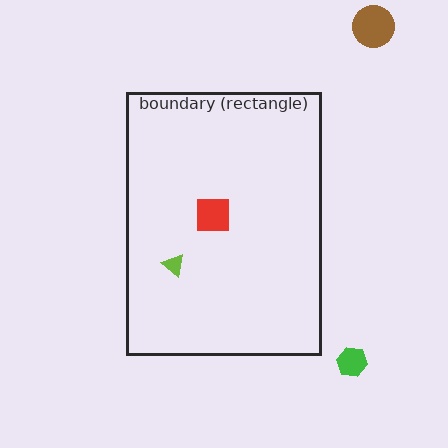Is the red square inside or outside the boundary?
Inside.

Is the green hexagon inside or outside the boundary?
Outside.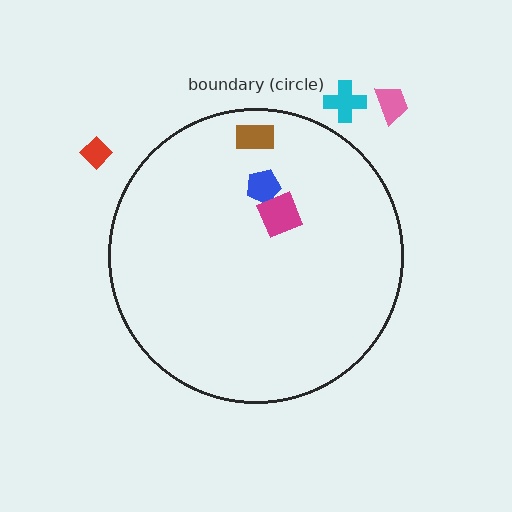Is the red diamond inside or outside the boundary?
Outside.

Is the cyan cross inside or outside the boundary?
Outside.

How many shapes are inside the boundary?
3 inside, 3 outside.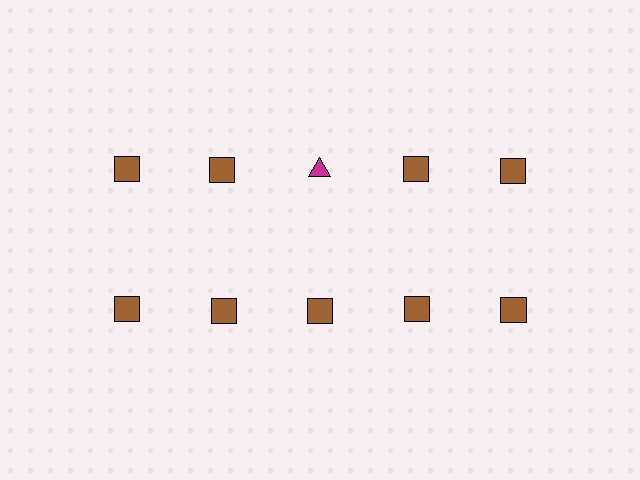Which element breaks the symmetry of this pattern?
The magenta triangle in the top row, center column breaks the symmetry. All other shapes are brown squares.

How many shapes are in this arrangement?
There are 10 shapes arranged in a grid pattern.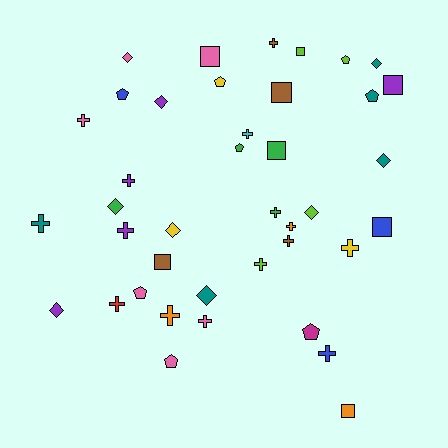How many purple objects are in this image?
There are 5 purple objects.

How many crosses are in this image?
There are 15 crosses.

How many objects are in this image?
There are 40 objects.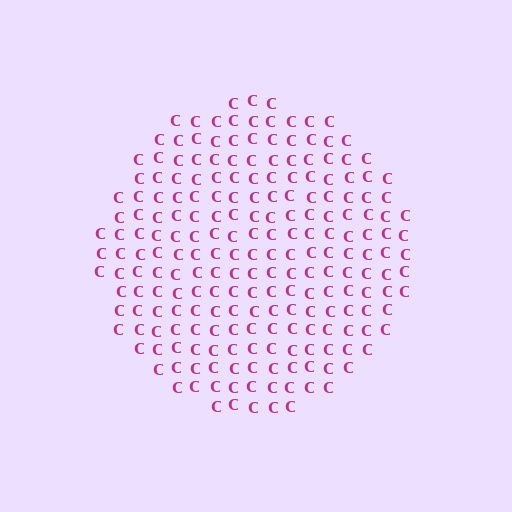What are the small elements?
The small elements are letter C's.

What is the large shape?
The large shape is a circle.